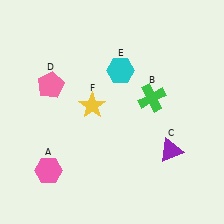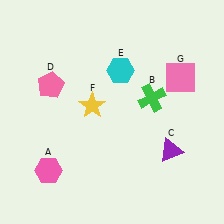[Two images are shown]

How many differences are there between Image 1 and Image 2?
There is 1 difference between the two images.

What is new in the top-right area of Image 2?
A pink square (G) was added in the top-right area of Image 2.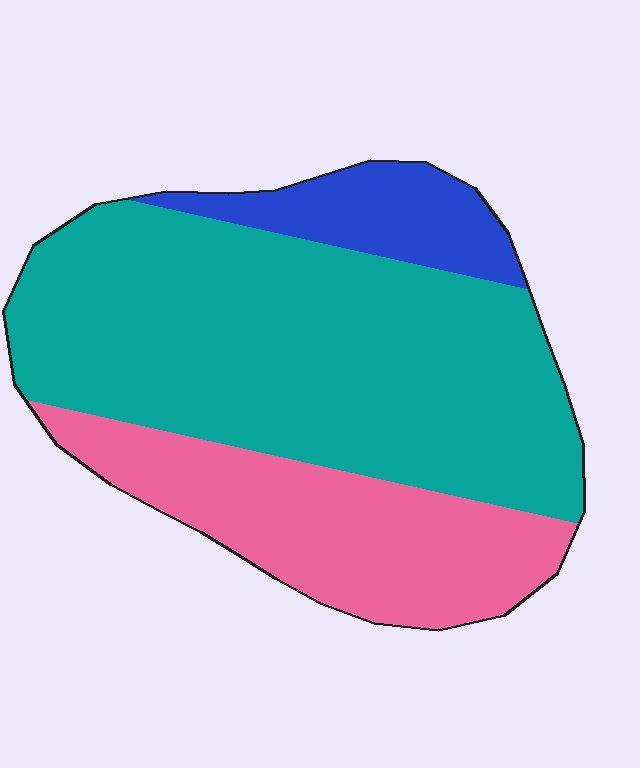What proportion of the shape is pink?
Pink takes up between a quarter and a half of the shape.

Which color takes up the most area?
Teal, at roughly 60%.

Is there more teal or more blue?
Teal.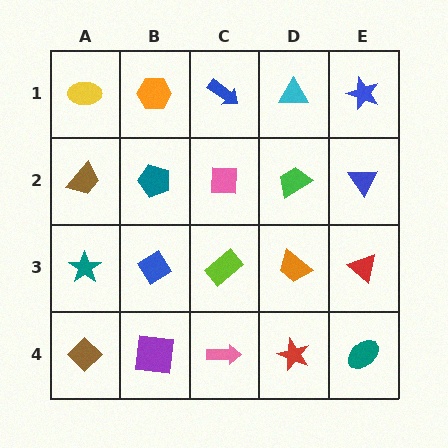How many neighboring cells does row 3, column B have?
4.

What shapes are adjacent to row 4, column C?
A lime rectangle (row 3, column C), a purple square (row 4, column B), a red star (row 4, column D).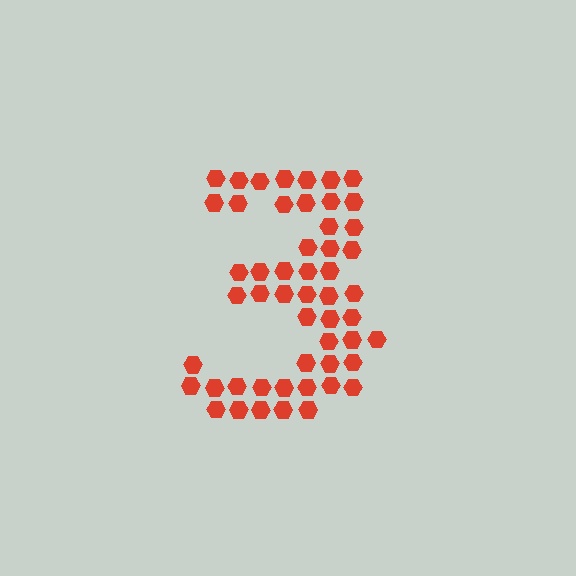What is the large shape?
The large shape is the digit 3.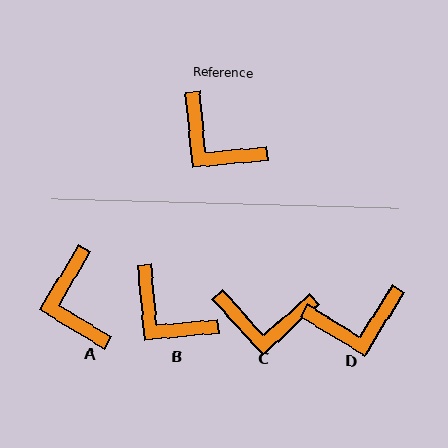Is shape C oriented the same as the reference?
No, it is off by about 37 degrees.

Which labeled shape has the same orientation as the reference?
B.